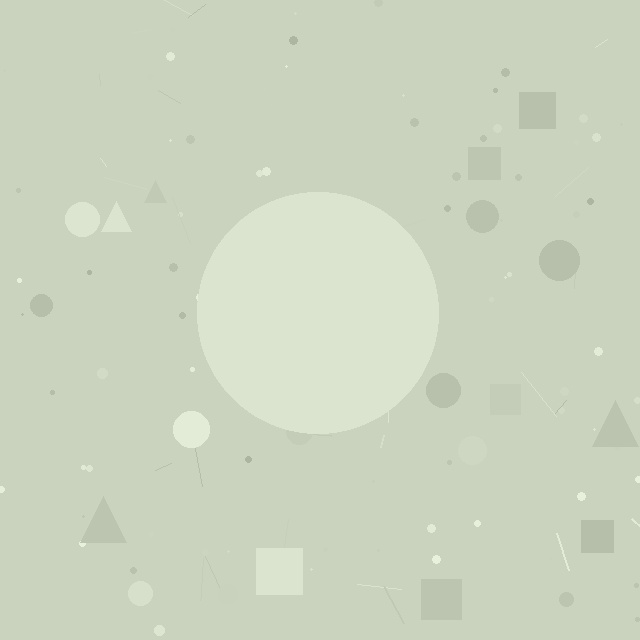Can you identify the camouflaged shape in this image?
The camouflaged shape is a circle.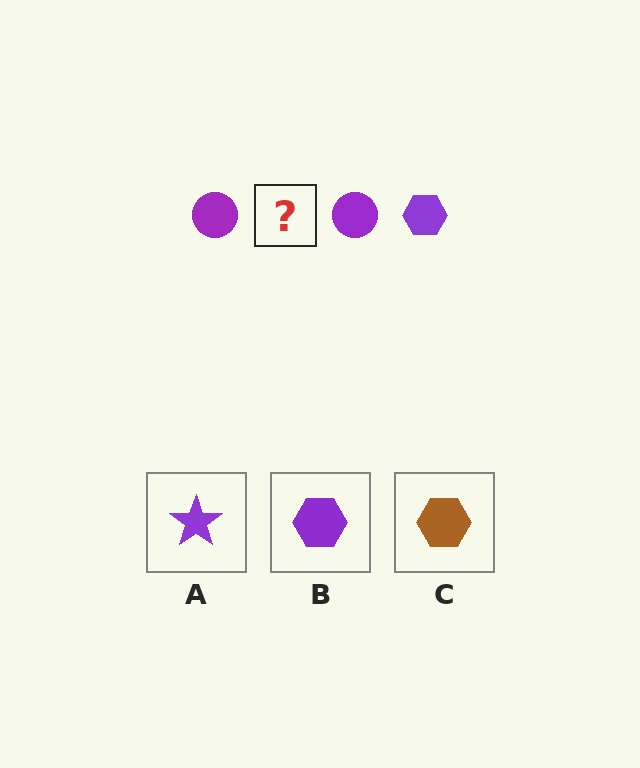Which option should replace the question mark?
Option B.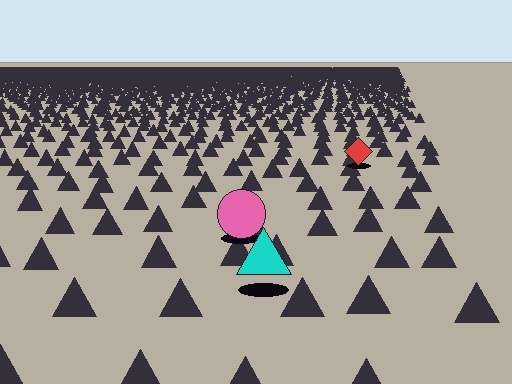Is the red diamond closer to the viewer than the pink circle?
No. The pink circle is closer — you can tell from the texture gradient: the ground texture is coarser near it.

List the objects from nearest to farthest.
From nearest to farthest: the cyan triangle, the pink circle, the red diamond.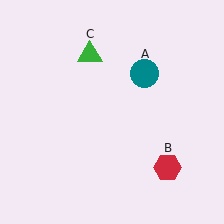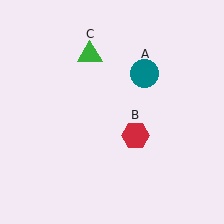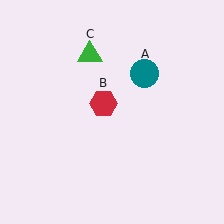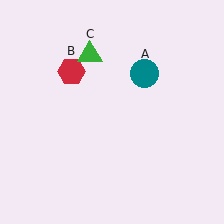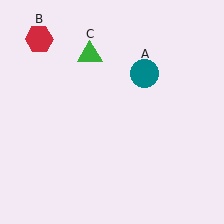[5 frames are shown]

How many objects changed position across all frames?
1 object changed position: red hexagon (object B).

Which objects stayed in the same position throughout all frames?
Teal circle (object A) and green triangle (object C) remained stationary.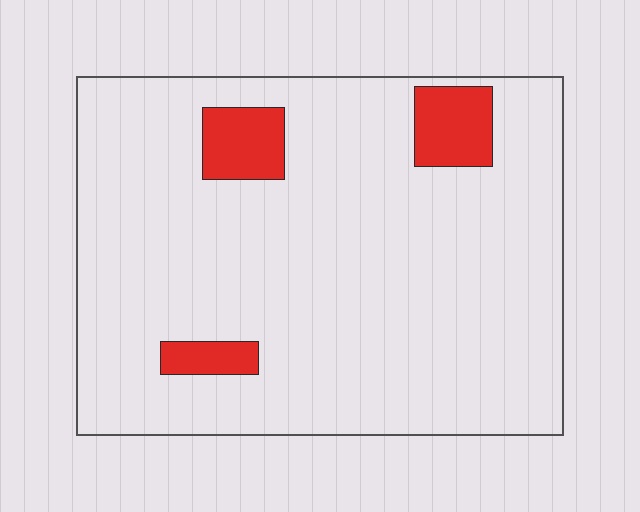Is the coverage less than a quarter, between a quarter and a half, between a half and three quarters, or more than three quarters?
Less than a quarter.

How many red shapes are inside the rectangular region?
3.